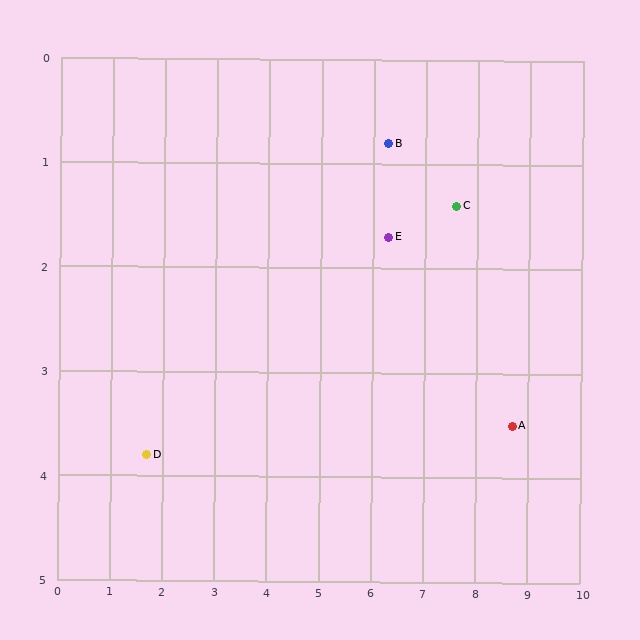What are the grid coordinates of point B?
Point B is at approximately (6.3, 0.8).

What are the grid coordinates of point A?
Point A is at approximately (8.7, 3.5).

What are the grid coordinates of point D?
Point D is at approximately (1.7, 3.8).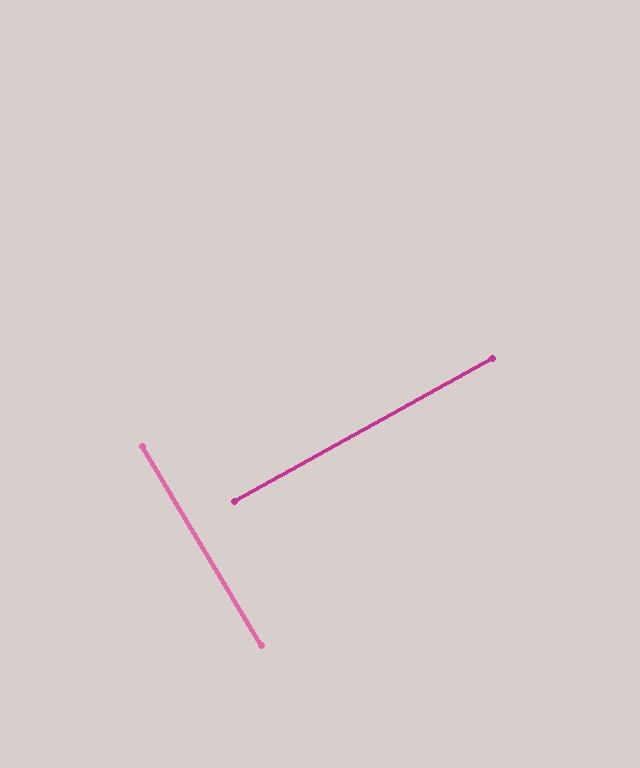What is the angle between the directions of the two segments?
Approximately 88 degrees.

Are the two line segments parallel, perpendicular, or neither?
Perpendicular — they meet at approximately 88°.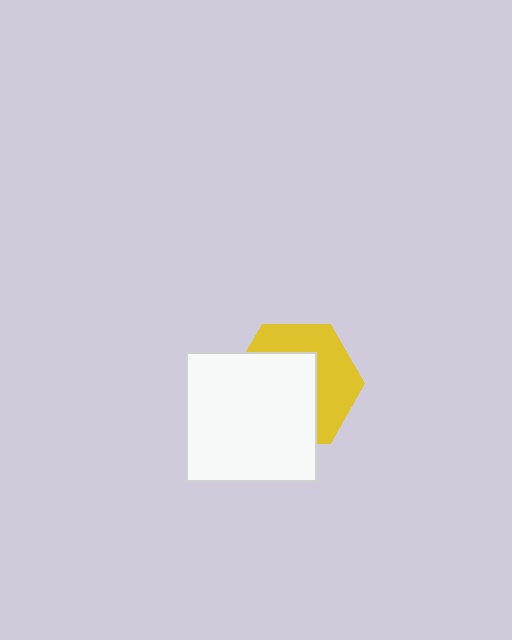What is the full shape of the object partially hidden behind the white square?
The partially hidden object is a yellow hexagon.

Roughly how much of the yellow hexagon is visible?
A small part of it is visible (roughly 44%).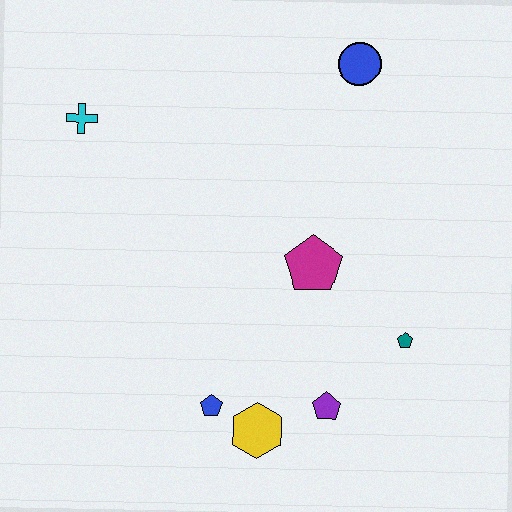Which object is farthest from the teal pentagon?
The cyan cross is farthest from the teal pentagon.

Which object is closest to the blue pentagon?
The yellow hexagon is closest to the blue pentagon.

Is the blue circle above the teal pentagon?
Yes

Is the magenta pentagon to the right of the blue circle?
No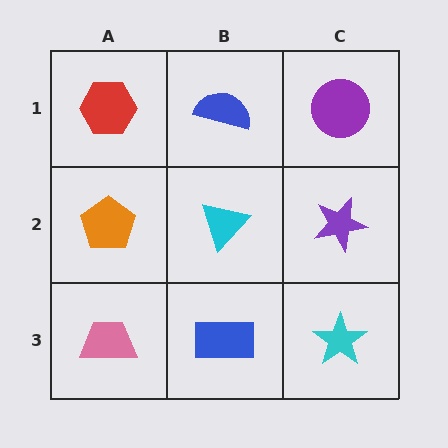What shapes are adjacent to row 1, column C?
A purple star (row 2, column C), a blue semicircle (row 1, column B).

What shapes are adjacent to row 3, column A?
An orange pentagon (row 2, column A), a blue rectangle (row 3, column B).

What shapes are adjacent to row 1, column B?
A cyan triangle (row 2, column B), a red hexagon (row 1, column A), a purple circle (row 1, column C).